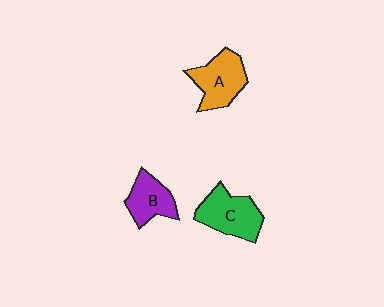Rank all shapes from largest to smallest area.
From largest to smallest: C (green), A (orange), B (purple).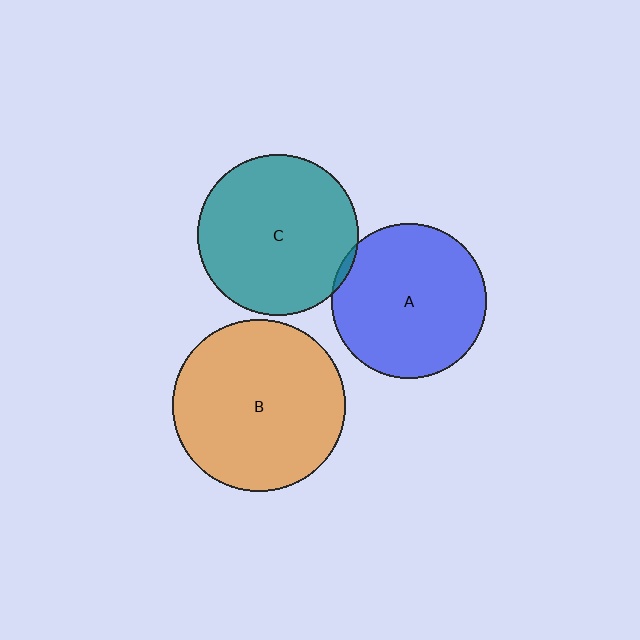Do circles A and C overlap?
Yes.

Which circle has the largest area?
Circle B (orange).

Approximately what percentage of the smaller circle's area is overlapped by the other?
Approximately 5%.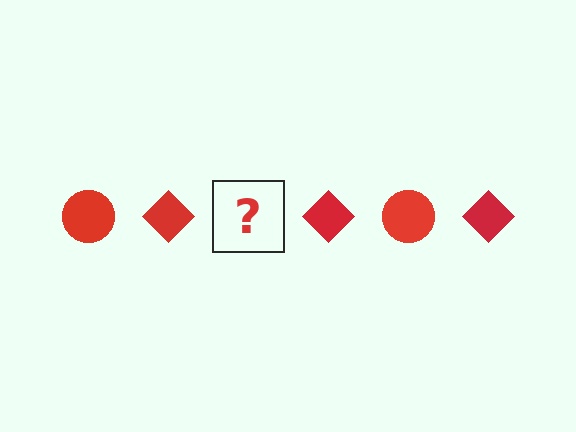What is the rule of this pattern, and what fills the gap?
The rule is that the pattern cycles through circle, diamond shapes in red. The gap should be filled with a red circle.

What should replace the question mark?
The question mark should be replaced with a red circle.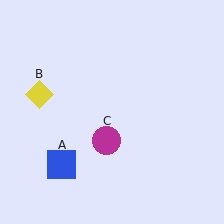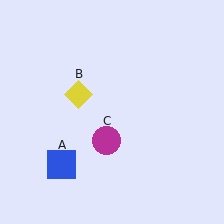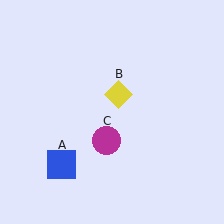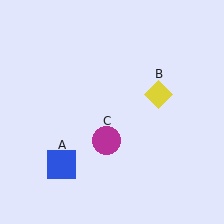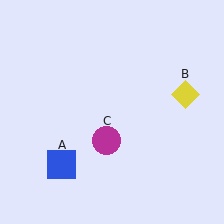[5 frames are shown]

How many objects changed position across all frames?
1 object changed position: yellow diamond (object B).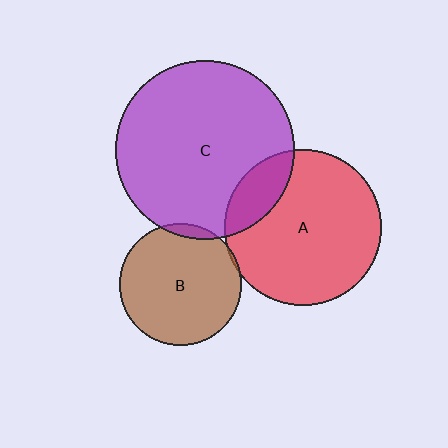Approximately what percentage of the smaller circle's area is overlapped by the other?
Approximately 5%.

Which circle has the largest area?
Circle C (purple).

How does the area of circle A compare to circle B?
Approximately 1.6 times.